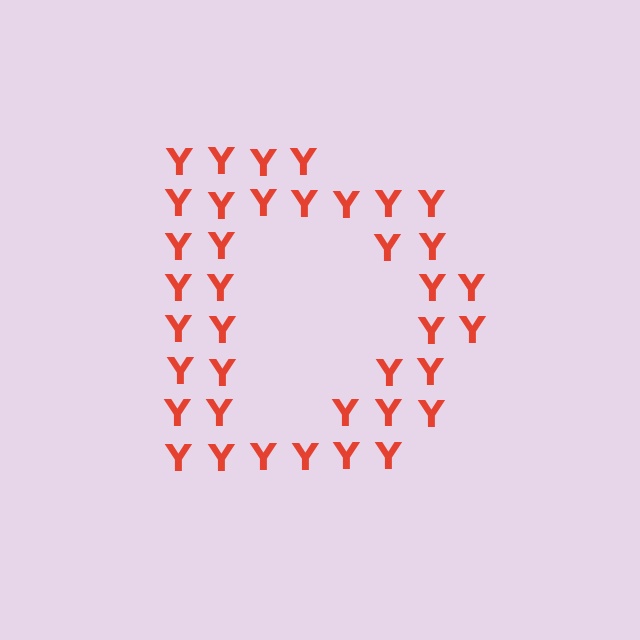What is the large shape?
The large shape is the letter D.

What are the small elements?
The small elements are letter Y's.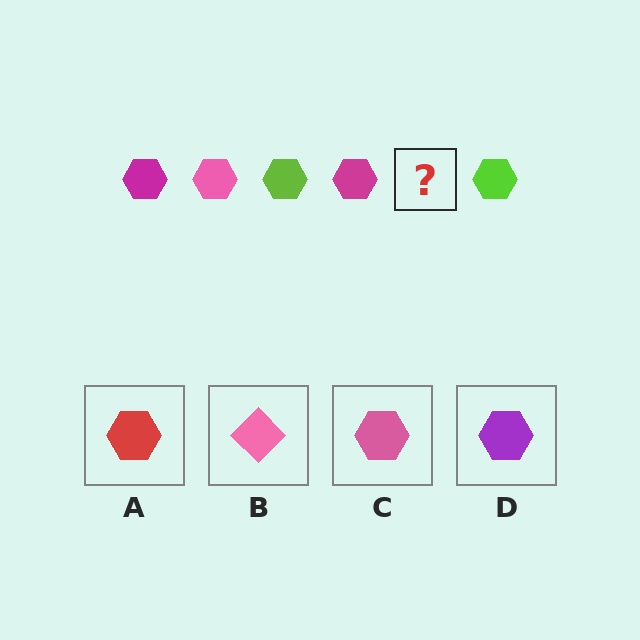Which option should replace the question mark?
Option C.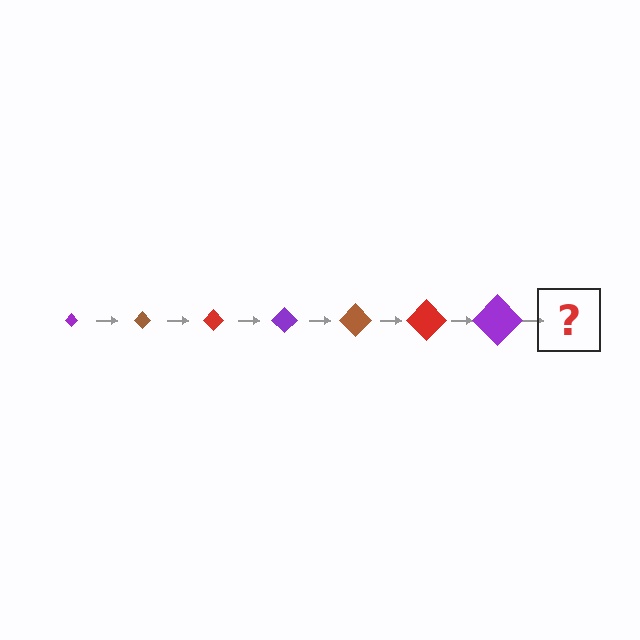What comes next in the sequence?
The next element should be a brown diamond, larger than the previous one.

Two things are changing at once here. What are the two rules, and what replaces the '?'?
The two rules are that the diamond grows larger each step and the color cycles through purple, brown, and red. The '?' should be a brown diamond, larger than the previous one.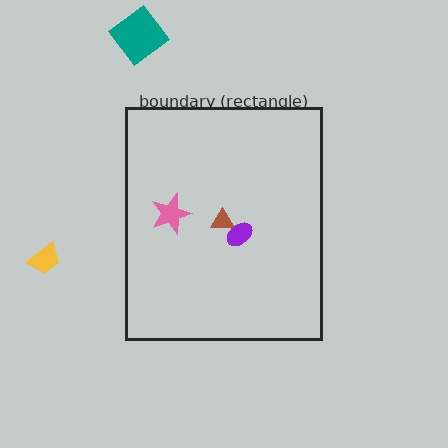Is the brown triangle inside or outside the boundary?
Inside.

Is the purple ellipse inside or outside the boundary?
Inside.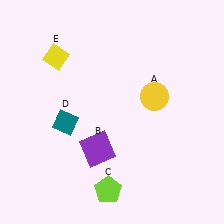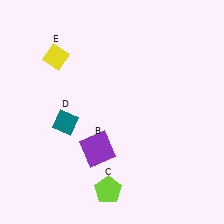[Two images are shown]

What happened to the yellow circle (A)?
The yellow circle (A) was removed in Image 2. It was in the top-right area of Image 1.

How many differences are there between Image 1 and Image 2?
There is 1 difference between the two images.